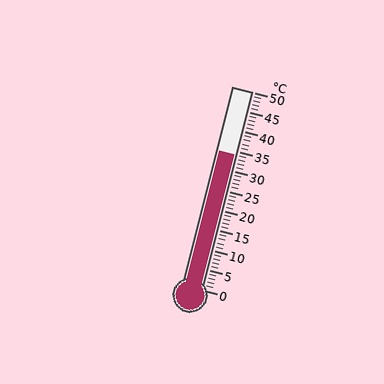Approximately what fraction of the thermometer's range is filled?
The thermometer is filled to approximately 70% of its range.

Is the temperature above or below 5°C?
The temperature is above 5°C.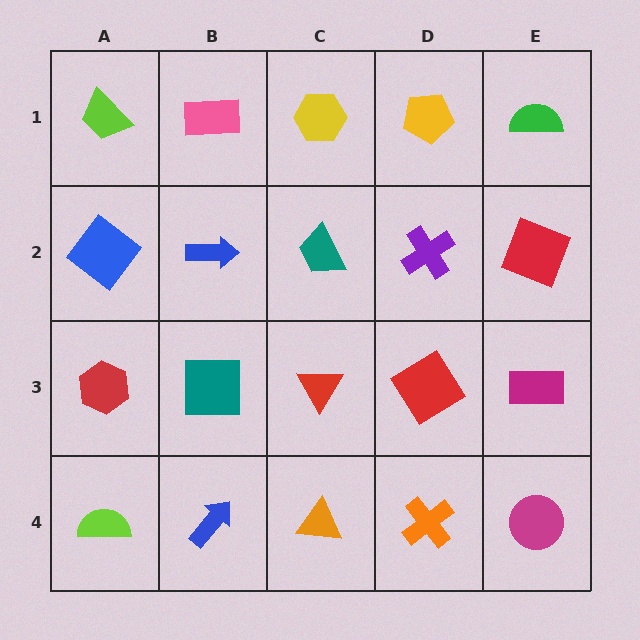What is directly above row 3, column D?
A purple cross.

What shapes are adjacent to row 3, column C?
A teal trapezoid (row 2, column C), an orange triangle (row 4, column C), a teal square (row 3, column B), a red diamond (row 3, column D).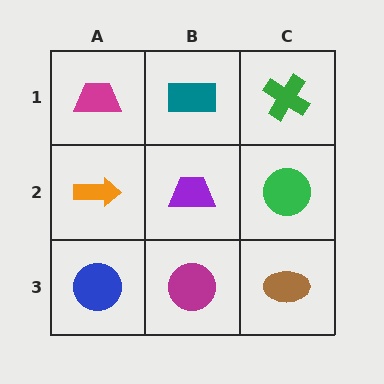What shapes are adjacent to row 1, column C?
A green circle (row 2, column C), a teal rectangle (row 1, column B).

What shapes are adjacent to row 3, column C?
A green circle (row 2, column C), a magenta circle (row 3, column B).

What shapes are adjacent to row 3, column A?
An orange arrow (row 2, column A), a magenta circle (row 3, column B).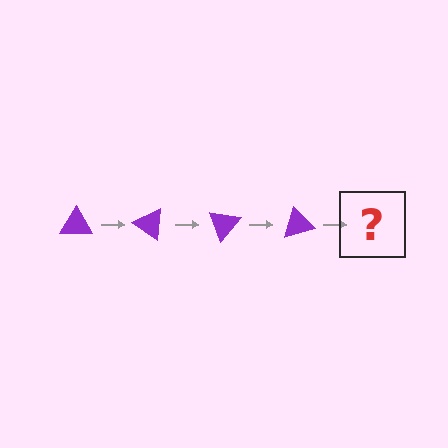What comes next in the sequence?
The next element should be a purple triangle rotated 140 degrees.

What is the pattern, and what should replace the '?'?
The pattern is that the triangle rotates 35 degrees each step. The '?' should be a purple triangle rotated 140 degrees.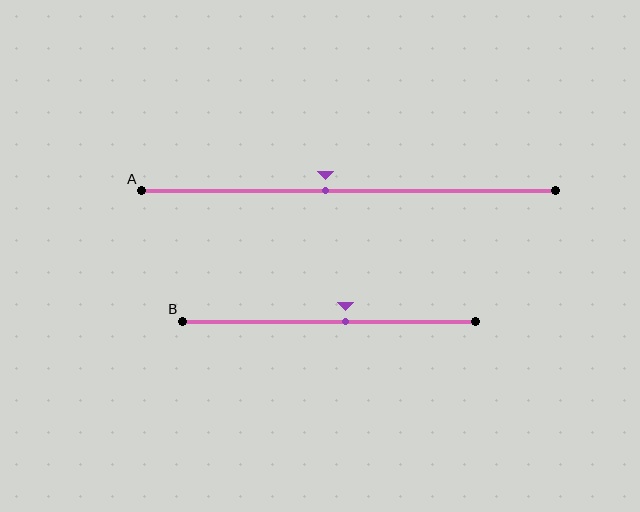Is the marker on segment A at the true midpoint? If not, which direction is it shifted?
No, the marker on segment A is shifted to the left by about 6% of the segment length.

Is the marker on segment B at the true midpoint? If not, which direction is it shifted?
No, the marker on segment B is shifted to the right by about 6% of the segment length.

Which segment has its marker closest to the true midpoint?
Segment B has its marker closest to the true midpoint.